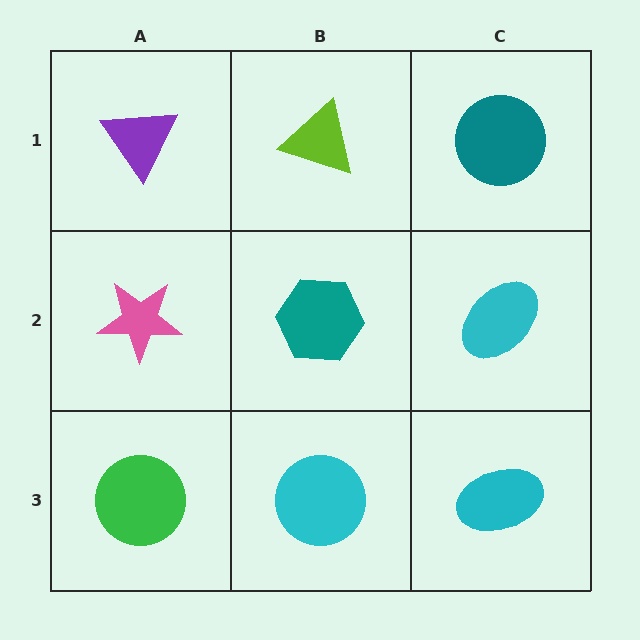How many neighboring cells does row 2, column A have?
3.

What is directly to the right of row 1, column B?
A teal circle.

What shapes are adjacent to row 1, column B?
A teal hexagon (row 2, column B), a purple triangle (row 1, column A), a teal circle (row 1, column C).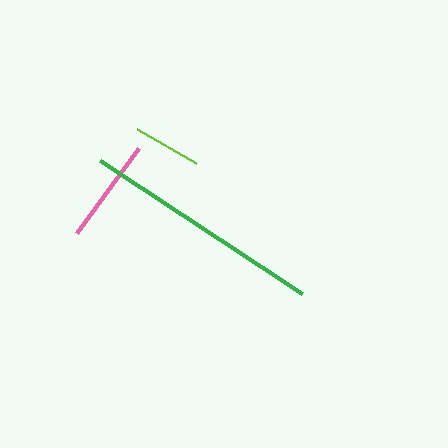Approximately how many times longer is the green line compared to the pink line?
The green line is approximately 2.3 times the length of the pink line.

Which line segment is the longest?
The green line is the longest at approximately 242 pixels.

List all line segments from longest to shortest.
From longest to shortest: green, pink, lime.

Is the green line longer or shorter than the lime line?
The green line is longer than the lime line.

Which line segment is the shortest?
The lime line is the shortest at approximately 68 pixels.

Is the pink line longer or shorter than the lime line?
The pink line is longer than the lime line.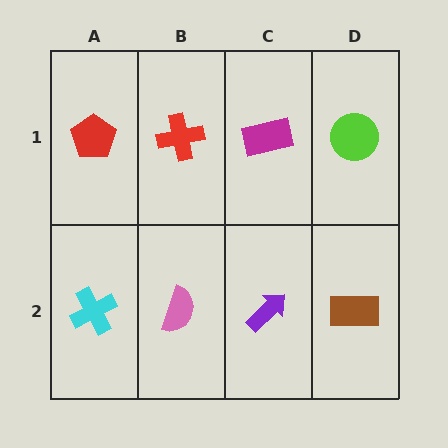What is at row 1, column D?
A lime circle.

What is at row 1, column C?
A magenta rectangle.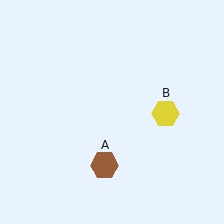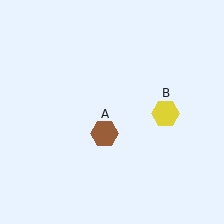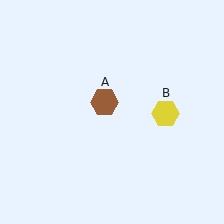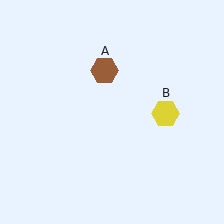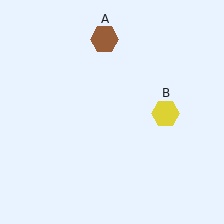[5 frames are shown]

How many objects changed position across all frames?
1 object changed position: brown hexagon (object A).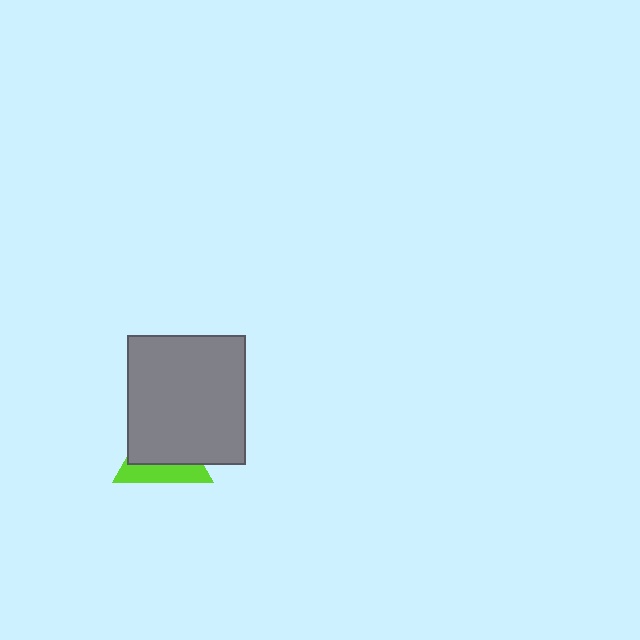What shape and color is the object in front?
The object in front is a gray rectangle.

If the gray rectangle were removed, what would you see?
You would see the complete lime triangle.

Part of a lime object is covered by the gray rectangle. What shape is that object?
It is a triangle.